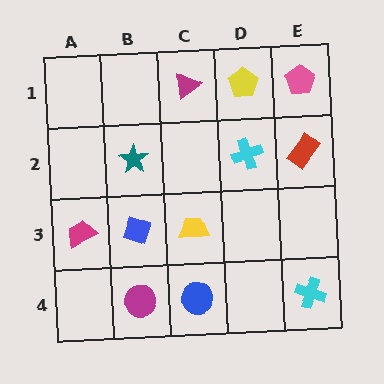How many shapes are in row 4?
3 shapes.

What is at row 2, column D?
A cyan cross.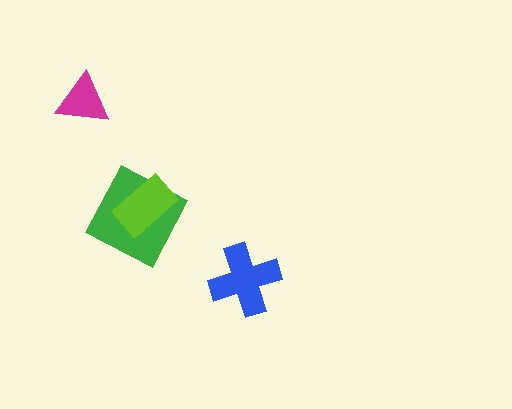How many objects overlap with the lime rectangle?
1 object overlaps with the lime rectangle.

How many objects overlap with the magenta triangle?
0 objects overlap with the magenta triangle.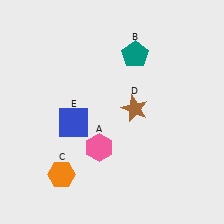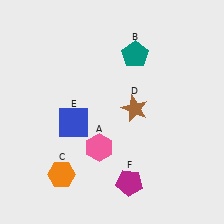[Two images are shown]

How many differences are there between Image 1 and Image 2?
There is 1 difference between the two images.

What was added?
A magenta pentagon (F) was added in Image 2.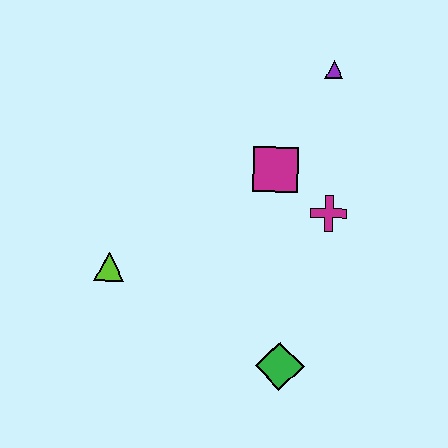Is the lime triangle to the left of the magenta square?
Yes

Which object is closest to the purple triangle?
The magenta square is closest to the purple triangle.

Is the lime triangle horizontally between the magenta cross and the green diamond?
No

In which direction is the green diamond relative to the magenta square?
The green diamond is below the magenta square.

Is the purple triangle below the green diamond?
No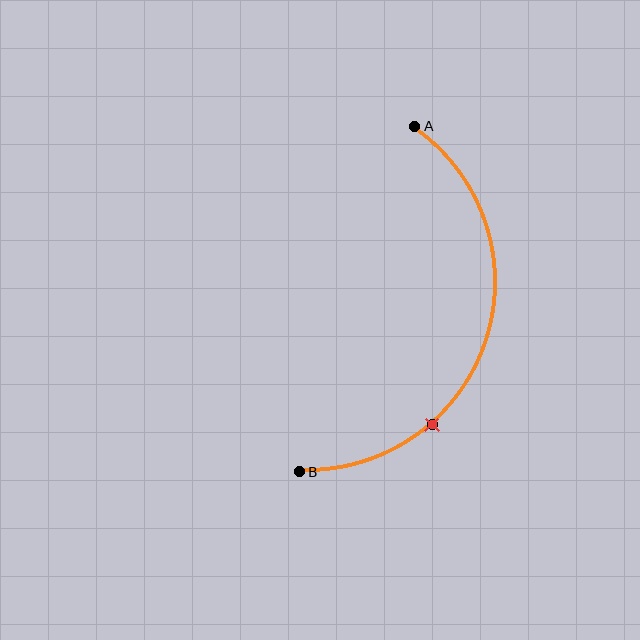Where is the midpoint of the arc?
The arc midpoint is the point on the curve farthest from the straight line joining A and B. It sits to the right of that line.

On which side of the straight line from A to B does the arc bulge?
The arc bulges to the right of the straight line connecting A and B.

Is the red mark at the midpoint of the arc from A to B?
No. The red mark lies on the arc but is closer to endpoint B. The arc midpoint would be at the point on the curve equidistant along the arc from both A and B.